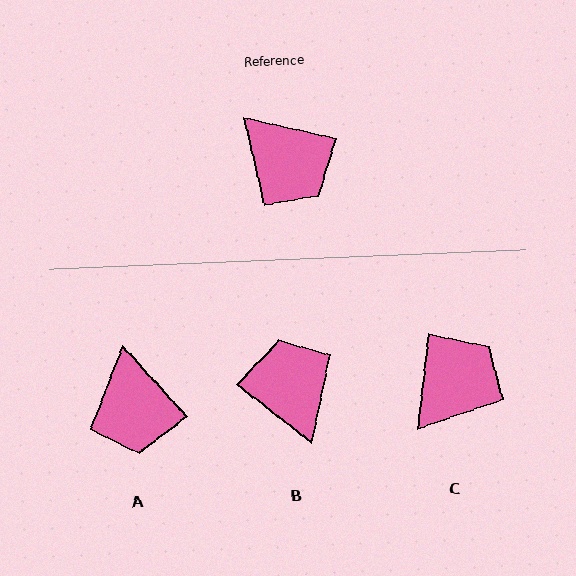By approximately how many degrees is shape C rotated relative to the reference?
Approximately 96 degrees counter-clockwise.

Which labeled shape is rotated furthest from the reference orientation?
B, about 154 degrees away.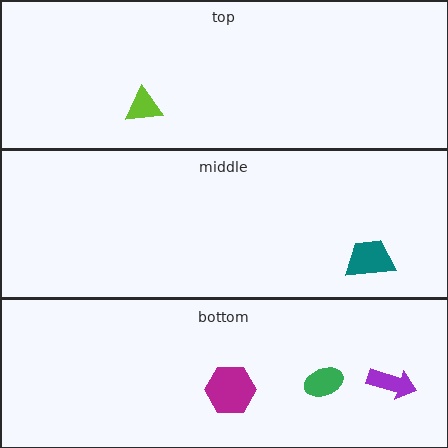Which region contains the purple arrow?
The bottom region.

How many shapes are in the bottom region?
3.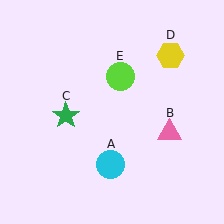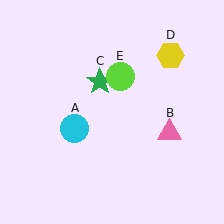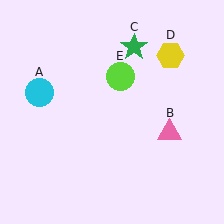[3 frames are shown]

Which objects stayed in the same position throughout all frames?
Pink triangle (object B) and yellow hexagon (object D) and lime circle (object E) remained stationary.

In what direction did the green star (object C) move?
The green star (object C) moved up and to the right.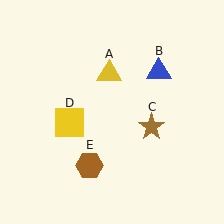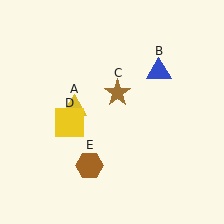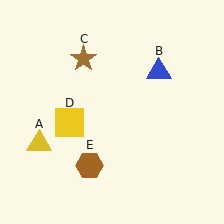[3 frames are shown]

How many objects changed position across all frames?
2 objects changed position: yellow triangle (object A), brown star (object C).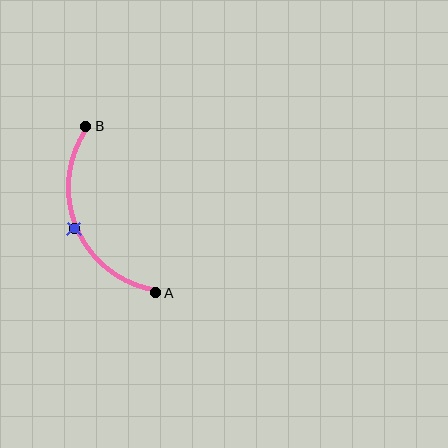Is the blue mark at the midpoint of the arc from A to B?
Yes. The blue mark lies on the arc at equal arc-length from both A and B — it is the arc midpoint.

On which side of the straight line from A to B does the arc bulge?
The arc bulges to the left of the straight line connecting A and B.